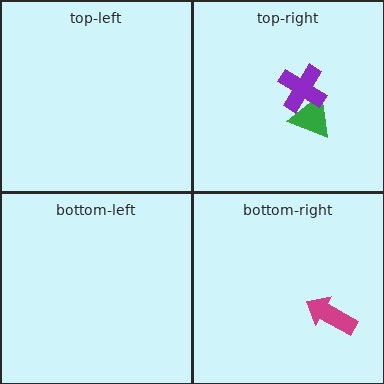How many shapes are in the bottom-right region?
1.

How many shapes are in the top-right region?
2.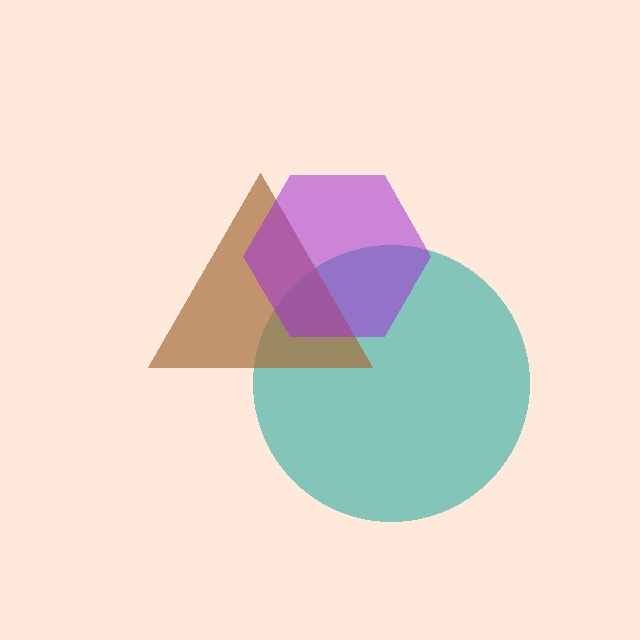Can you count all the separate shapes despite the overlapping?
Yes, there are 3 separate shapes.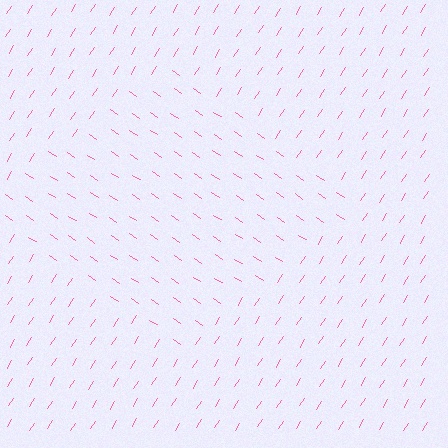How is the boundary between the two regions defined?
The boundary is defined purely by a change in line orientation (approximately 89 degrees difference). All lines are the same color and thickness.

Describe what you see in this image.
The image is filled with small pink line segments. A diamond region in the image has lines oriented differently from the surrounding lines, creating a visible texture boundary.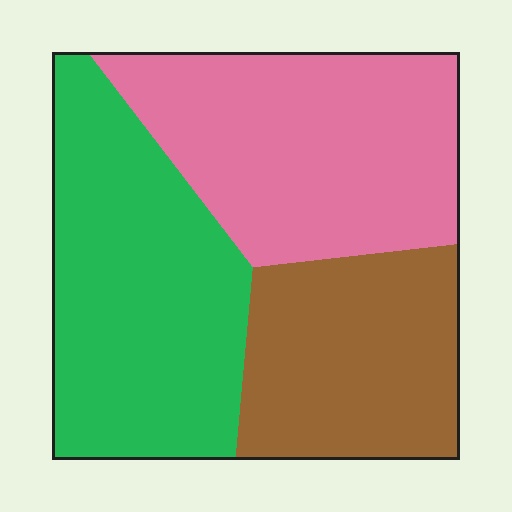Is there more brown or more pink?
Pink.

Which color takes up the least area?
Brown, at roughly 25%.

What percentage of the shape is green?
Green covers around 40% of the shape.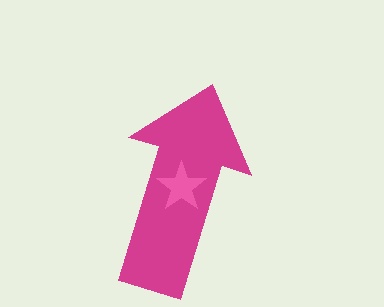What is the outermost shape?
The magenta arrow.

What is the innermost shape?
The pink star.